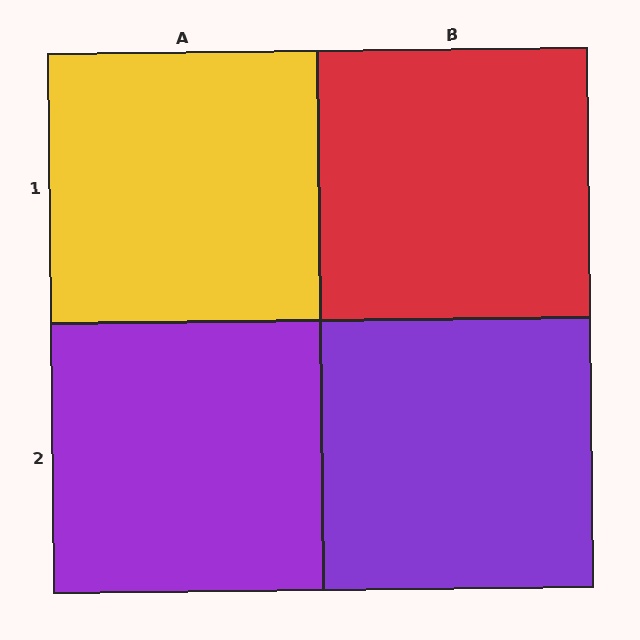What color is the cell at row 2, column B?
Purple.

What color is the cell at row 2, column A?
Purple.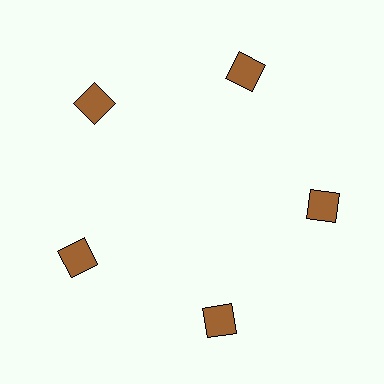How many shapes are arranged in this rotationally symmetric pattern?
There are 5 shapes, arranged in 5 groups of 1.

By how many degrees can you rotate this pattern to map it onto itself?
The pattern maps onto itself every 72 degrees of rotation.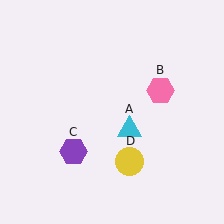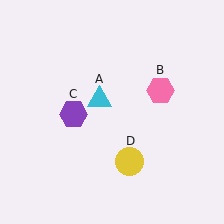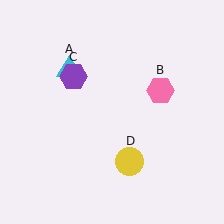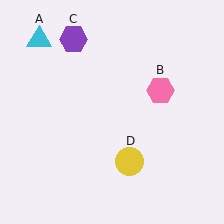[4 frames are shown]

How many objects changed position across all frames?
2 objects changed position: cyan triangle (object A), purple hexagon (object C).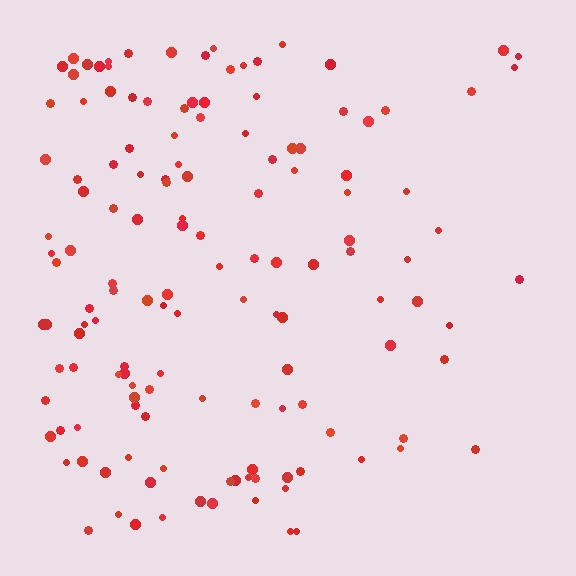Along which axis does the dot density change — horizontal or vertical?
Horizontal.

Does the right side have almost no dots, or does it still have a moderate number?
Still a moderate number, just noticeably fewer than the left.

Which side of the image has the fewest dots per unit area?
The right.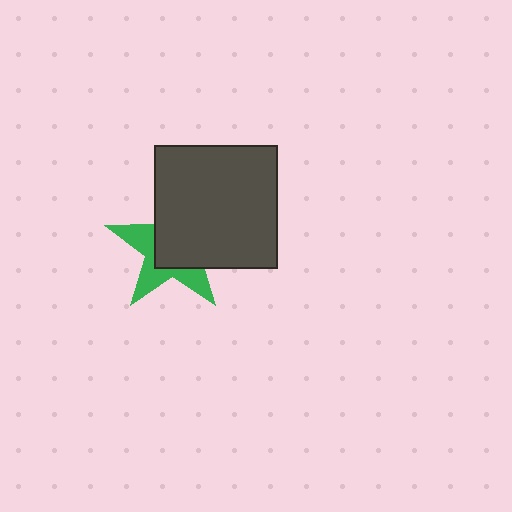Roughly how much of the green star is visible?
A small part of it is visible (roughly 41%).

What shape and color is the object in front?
The object in front is a dark gray square.